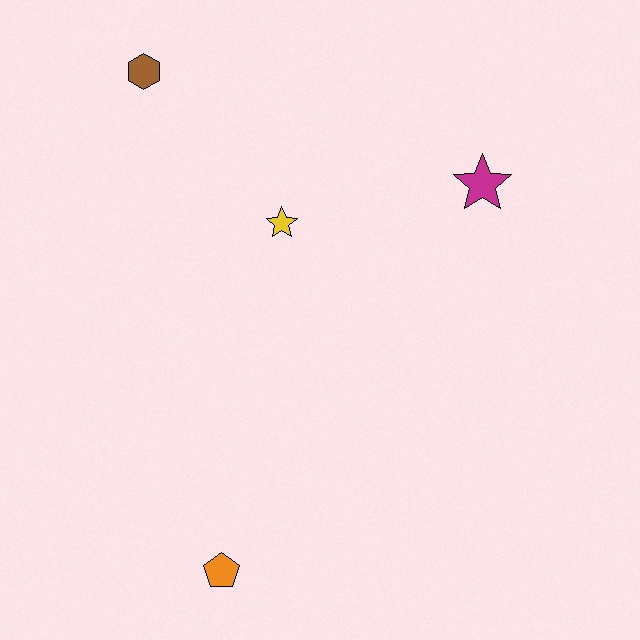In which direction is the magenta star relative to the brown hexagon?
The magenta star is to the right of the brown hexagon.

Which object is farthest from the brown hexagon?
The orange pentagon is farthest from the brown hexagon.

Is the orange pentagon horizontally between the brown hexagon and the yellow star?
Yes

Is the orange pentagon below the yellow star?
Yes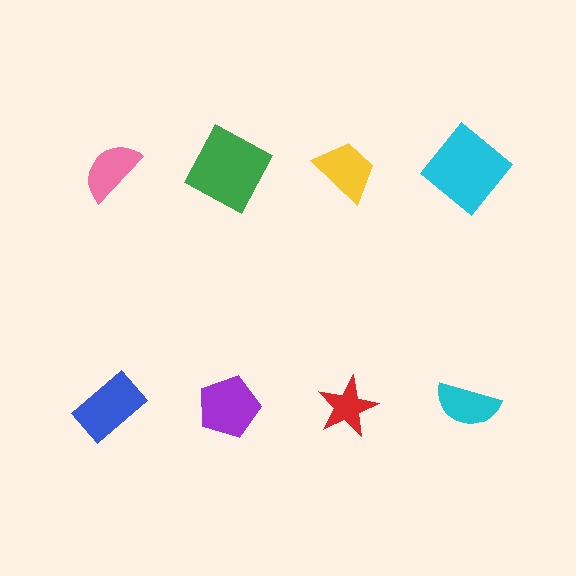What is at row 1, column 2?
A green square.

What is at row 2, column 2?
A purple pentagon.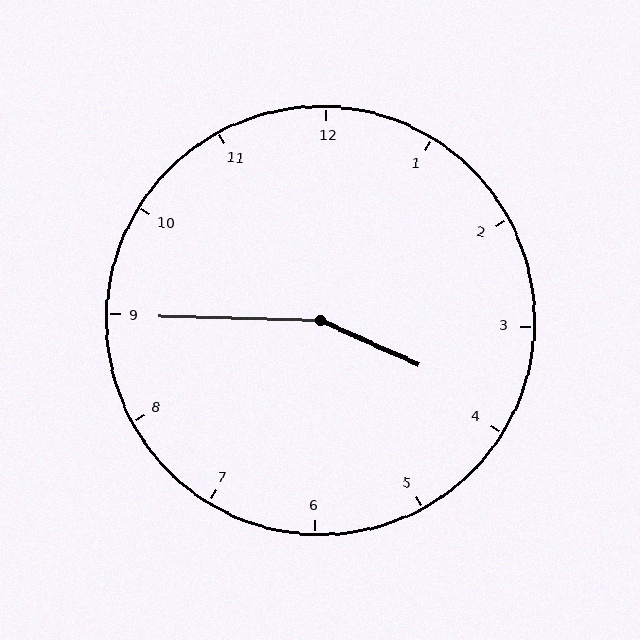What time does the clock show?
3:45.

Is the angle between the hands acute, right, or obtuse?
It is obtuse.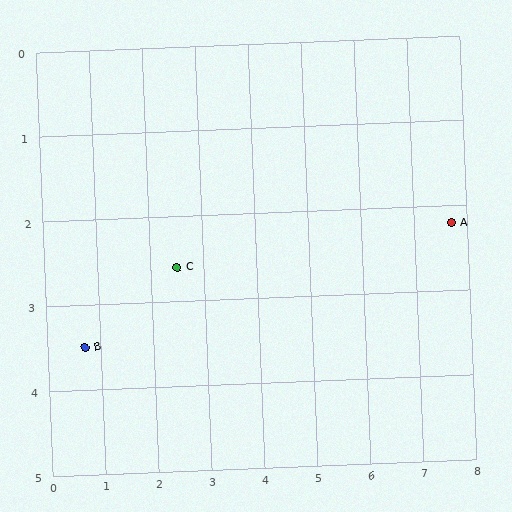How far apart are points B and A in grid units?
Points B and A are about 7.1 grid units apart.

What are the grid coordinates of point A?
Point A is at approximately (7.7, 2.2).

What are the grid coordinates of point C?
Point C is at approximately (2.5, 2.6).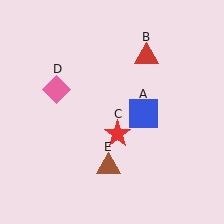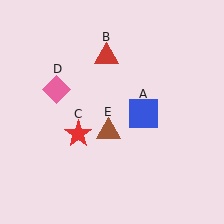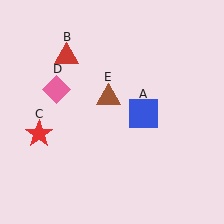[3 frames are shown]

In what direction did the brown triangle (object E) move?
The brown triangle (object E) moved up.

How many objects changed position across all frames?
3 objects changed position: red triangle (object B), red star (object C), brown triangle (object E).